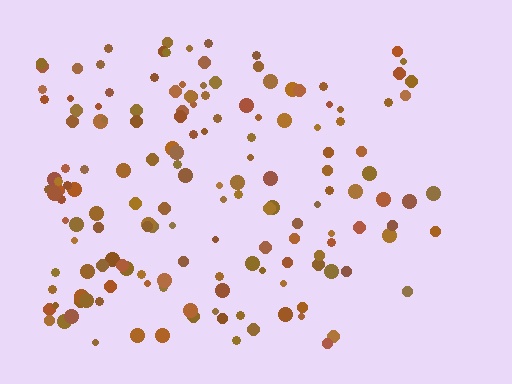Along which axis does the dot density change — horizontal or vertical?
Horizontal.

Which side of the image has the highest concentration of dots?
The left.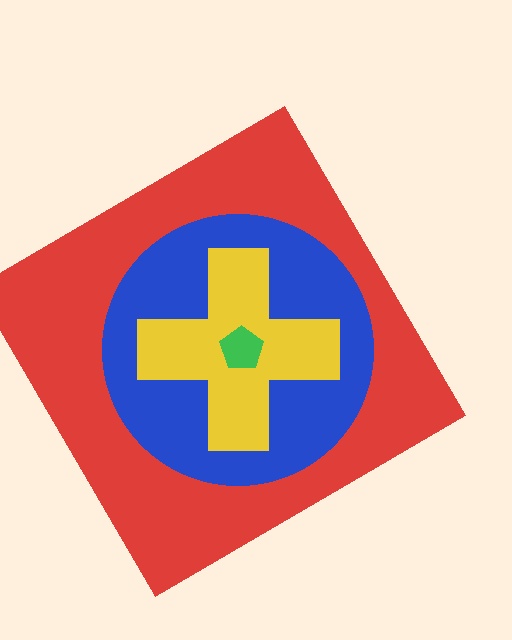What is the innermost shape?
The green pentagon.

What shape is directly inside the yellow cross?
The green pentagon.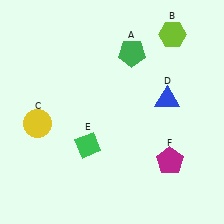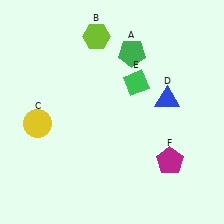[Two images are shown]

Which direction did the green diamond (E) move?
The green diamond (E) moved up.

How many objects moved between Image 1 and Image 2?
2 objects moved between the two images.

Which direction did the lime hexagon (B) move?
The lime hexagon (B) moved left.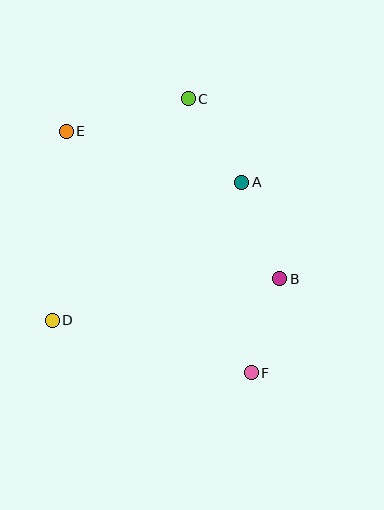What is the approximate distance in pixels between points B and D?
The distance between B and D is approximately 231 pixels.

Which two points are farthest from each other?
Points E and F are farthest from each other.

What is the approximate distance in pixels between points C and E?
The distance between C and E is approximately 126 pixels.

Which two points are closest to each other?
Points B and F are closest to each other.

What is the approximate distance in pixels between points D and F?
The distance between D and F is approximately 206 pixels.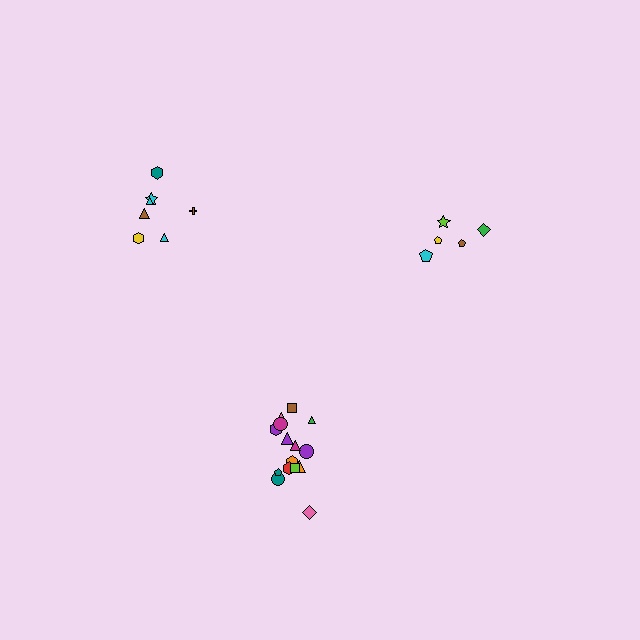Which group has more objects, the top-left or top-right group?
The top-left group.